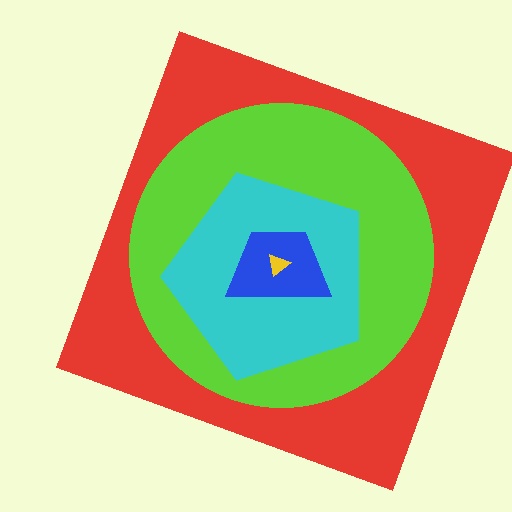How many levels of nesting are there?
5.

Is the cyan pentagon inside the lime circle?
Yes.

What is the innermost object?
The yellow triangle.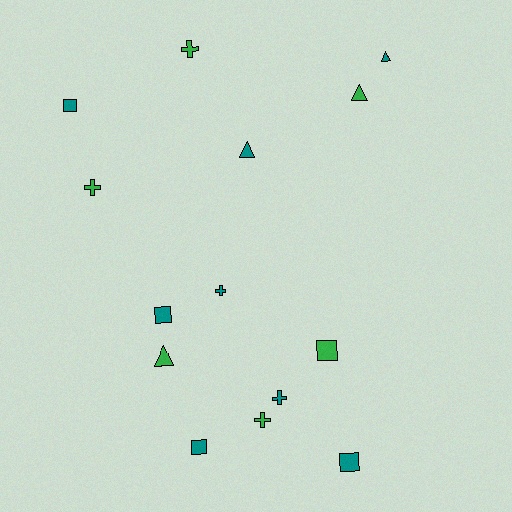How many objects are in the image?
There are 14 objects.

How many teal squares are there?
There are 4 teal squares.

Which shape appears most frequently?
Square, with 5 objects.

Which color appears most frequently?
Teal, with 8 objects.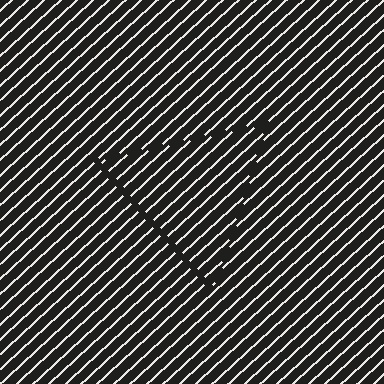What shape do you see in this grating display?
An illusory triangle. The interior of the shape contains the same grating, shifted by half a period — the contour is defined by the phase discontinuity where line-ends from the inner and outer gratings abut.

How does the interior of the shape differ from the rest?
The interior of the shape contains the same grating, shifted by half a period — the contour is defined by the phase discontinuity where line-ends from the inner and outer gratings abut.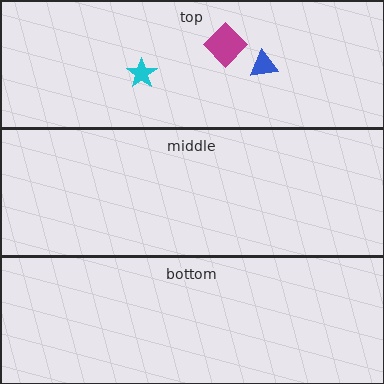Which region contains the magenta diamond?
The top region.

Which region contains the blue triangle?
The top region.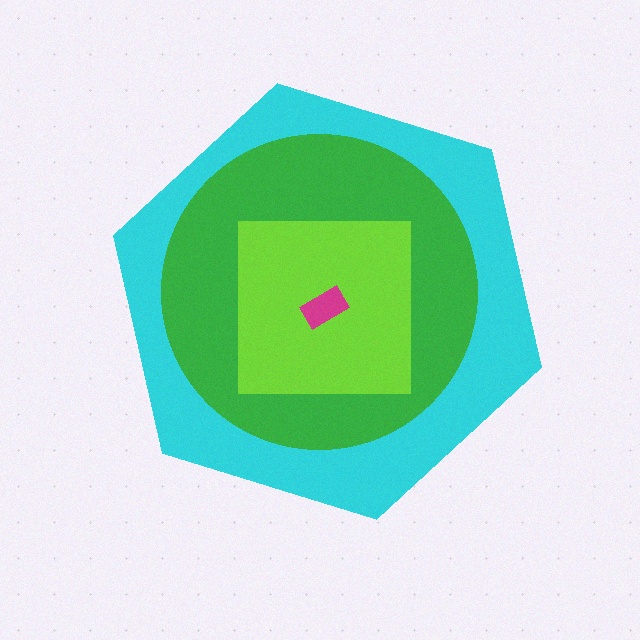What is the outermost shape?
The cyan hexagon.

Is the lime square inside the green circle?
Yes.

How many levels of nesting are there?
4.